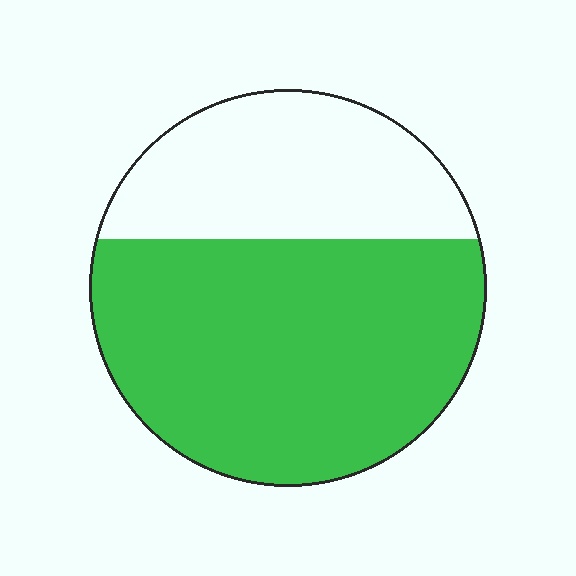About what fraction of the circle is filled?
About two thirds (2/3).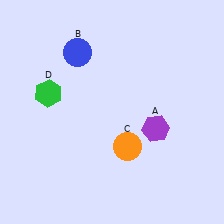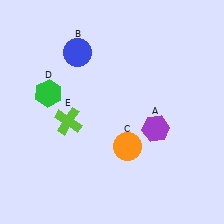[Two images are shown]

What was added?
A lime cross (E) was added in Image 2.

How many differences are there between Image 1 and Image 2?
There is 1 difference between the two images.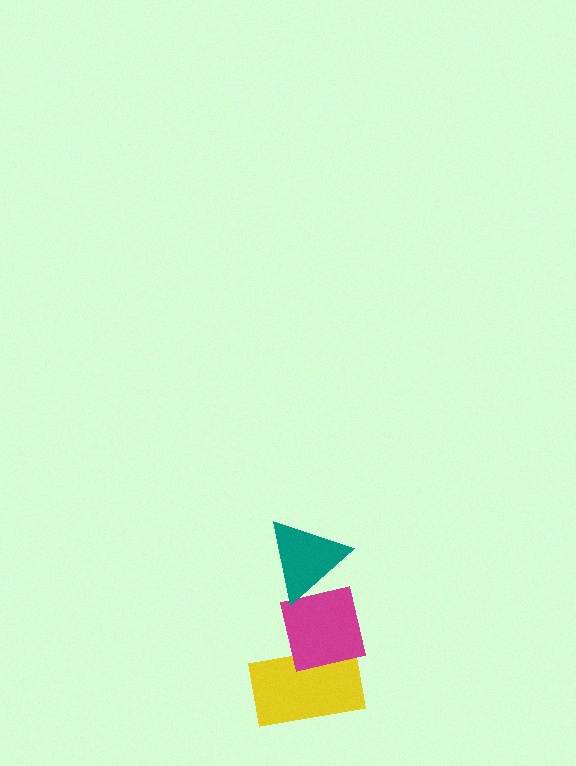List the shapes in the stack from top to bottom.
From top to bottom: the teal triangle, the magenta square, the yellow rectangle.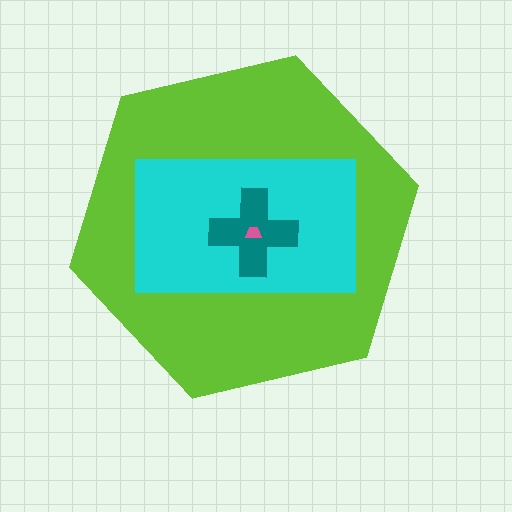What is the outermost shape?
The lime hexagon.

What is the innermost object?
The pink trapezoid.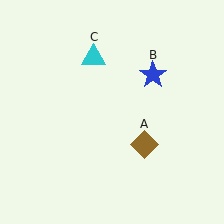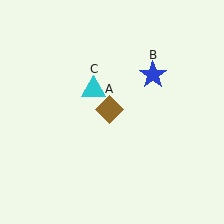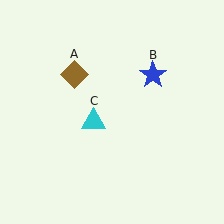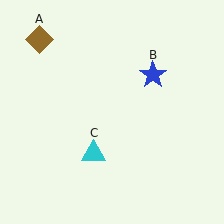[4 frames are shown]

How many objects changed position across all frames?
2 objects changed position: brown diamond (object A), cyan triangle (object C).